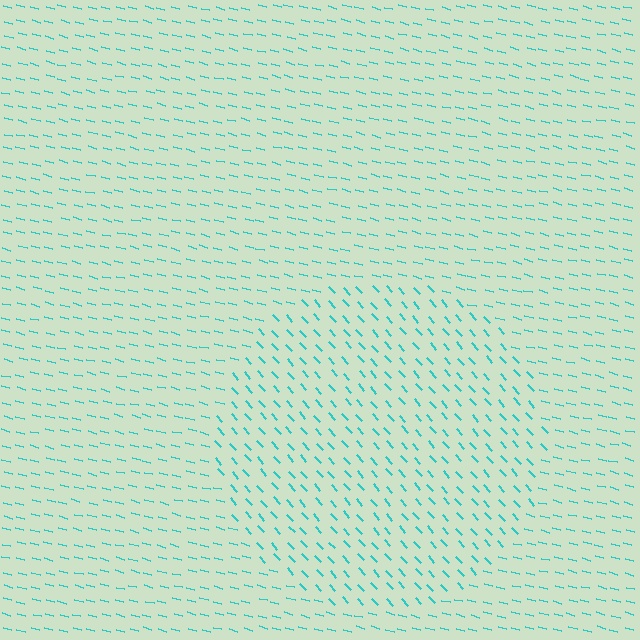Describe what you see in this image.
The image is filled with small cyan line segments. A circle region in the image has lines oriented differently from the surrounding lines, creating a visible texture boundary.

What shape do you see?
I see a circle.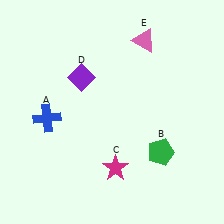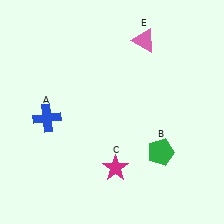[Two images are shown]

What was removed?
The purple diamond (D) was removed in Image 2.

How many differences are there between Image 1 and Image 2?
There is 1 difference between the two images.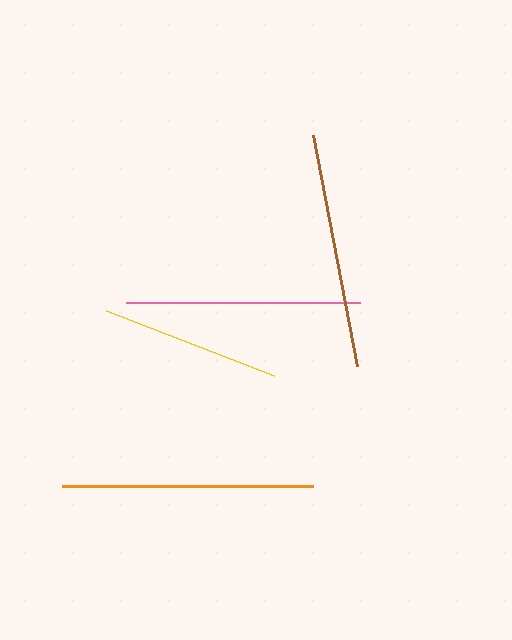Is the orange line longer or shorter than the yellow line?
The orange line is longer than the yellow line.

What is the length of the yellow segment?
The yellow segment is approximately 180 pixels long.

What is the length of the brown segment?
The brown segment is approximately 235 pixels long.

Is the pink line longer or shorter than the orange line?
The orange line is longer than the pink line.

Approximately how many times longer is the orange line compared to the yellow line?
The orange line is approximately 1.4 times the length of the yellow line.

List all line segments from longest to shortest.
From longest to shortest: orange, brown, pink, yellow.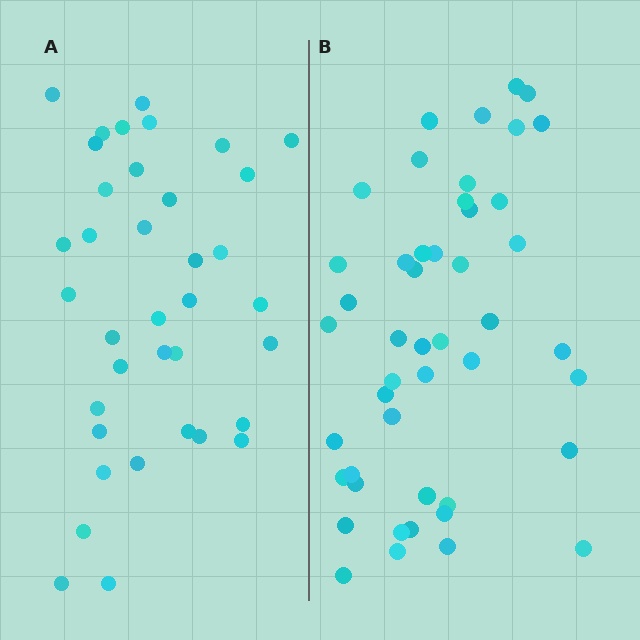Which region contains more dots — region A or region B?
Region B (the right region) has more dots.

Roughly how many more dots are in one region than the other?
Region B has roughly 10 or so more dots than region A.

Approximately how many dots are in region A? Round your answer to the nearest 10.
About 40 dots. (The exact count is 37, which rounds to 40.)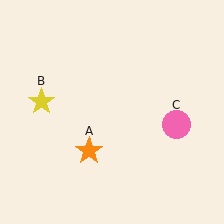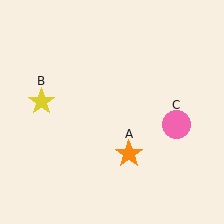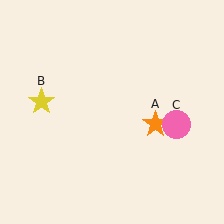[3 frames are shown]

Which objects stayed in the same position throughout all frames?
Yellow star (object B) and pink circle (object C) remained stationary.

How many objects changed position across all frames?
1 object changed position: orange star (object A).